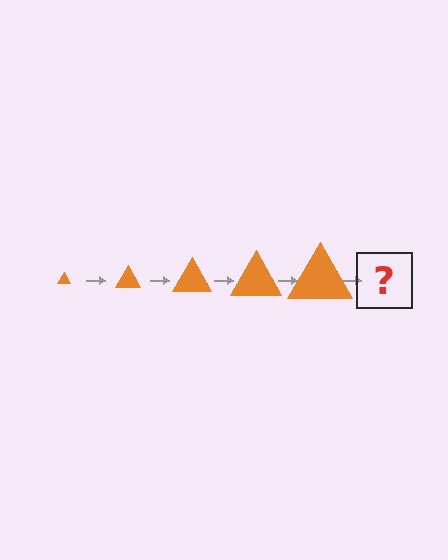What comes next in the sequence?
The next element should be an orange triangle, larger than the previous one.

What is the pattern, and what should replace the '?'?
The pattern is that the triangle gets progressively larger each step. The '?' should be an orange triangle, larger than the previous one.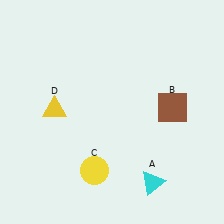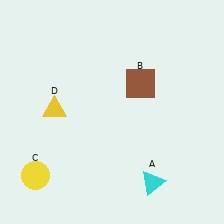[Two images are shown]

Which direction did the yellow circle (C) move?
The yellow circle (C) moved left.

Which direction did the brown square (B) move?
The brown square (B) moved left.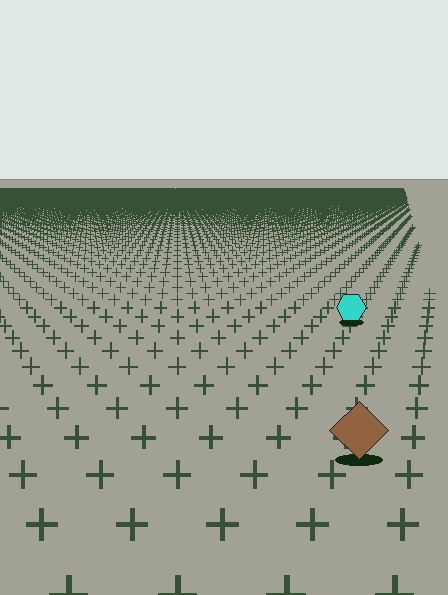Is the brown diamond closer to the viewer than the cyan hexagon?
Yes. The brown diamond is closer — you can tell from the texture gradient: the ground texture is coarser near it.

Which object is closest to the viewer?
The brown diamond is closest. The texture marks near it are larger and more spread out.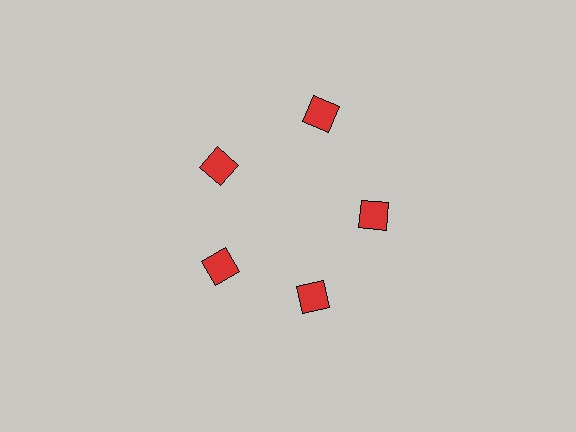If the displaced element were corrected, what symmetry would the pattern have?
It would have 5-fold rotational symmetry — the pattern would map onto itself every 72 degrees.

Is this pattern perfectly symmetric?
No. The 5 red diamonds are arranged in a ring, but one element near the 1 o'clock position is pushed outward from the center, breaking the 5-fold rotational symmetry.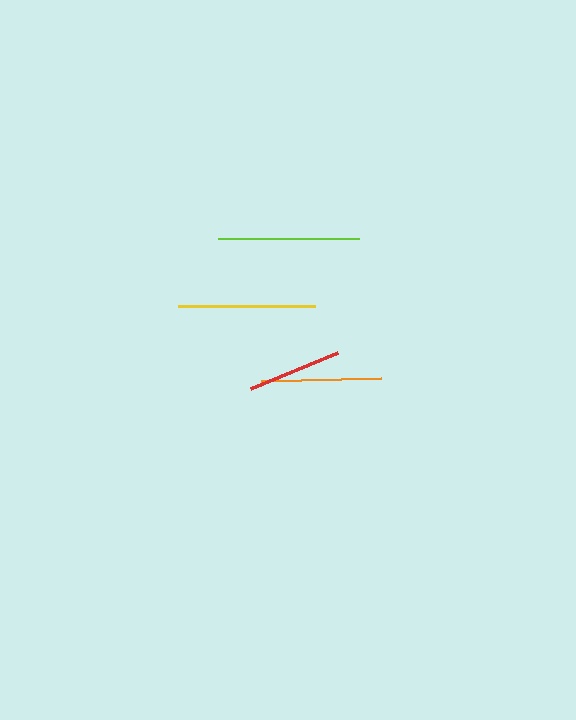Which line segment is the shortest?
The red line is the shortest at approximately 94 pixels.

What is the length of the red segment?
The red segment is approximately 94 pixels long.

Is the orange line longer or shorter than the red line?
The orange line is longer than the red line.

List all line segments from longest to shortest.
From longest to shortest: lime, yellow, orange, red.